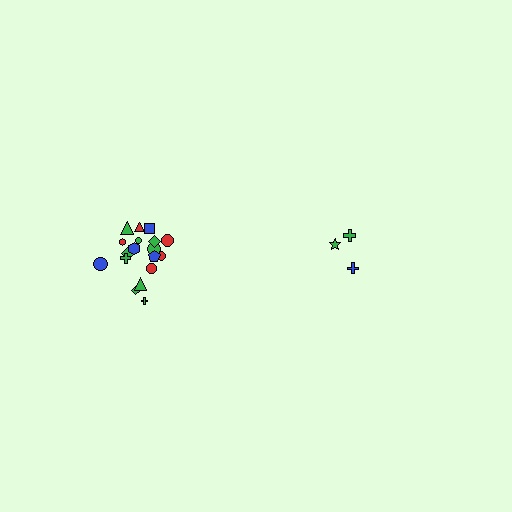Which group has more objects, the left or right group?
The left group.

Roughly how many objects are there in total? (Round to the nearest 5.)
Roughly 20 objects in total.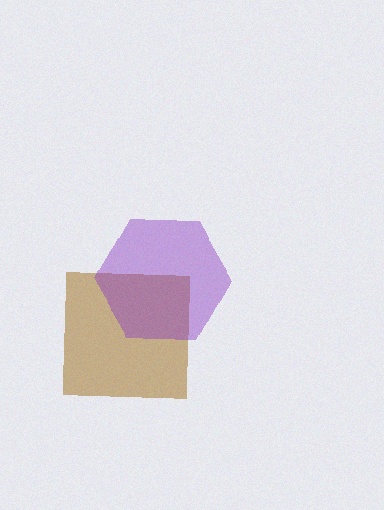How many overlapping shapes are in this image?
There are 2 overlapping shapes in the image.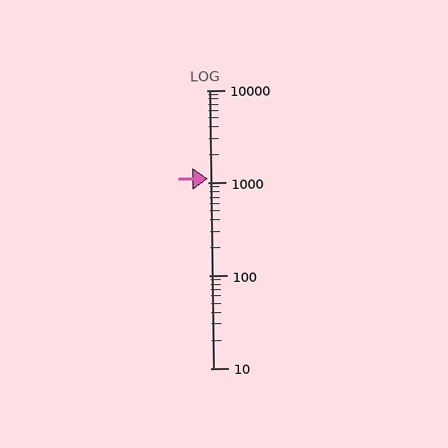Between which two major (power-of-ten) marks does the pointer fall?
The pointer is between 1000 and 10000.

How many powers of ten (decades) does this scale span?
The scale spans 3 decades, from 10 to 10000.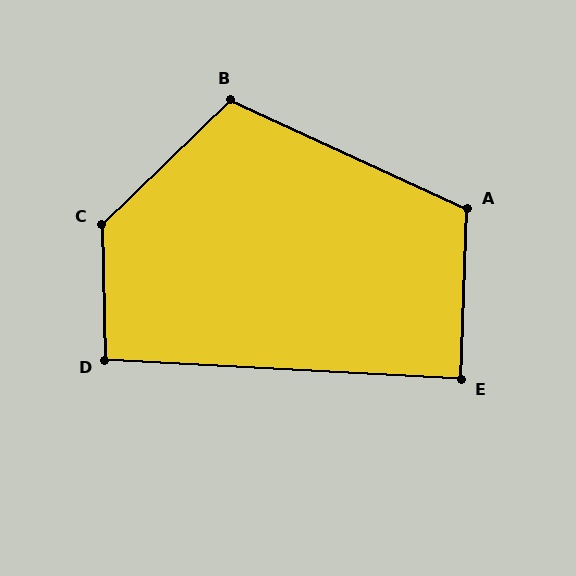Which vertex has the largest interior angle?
C, at approximately 133 degrees.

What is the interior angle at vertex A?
Approximately 113 degrees (obtuse).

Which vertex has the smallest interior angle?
E, at approximately 89 degrees.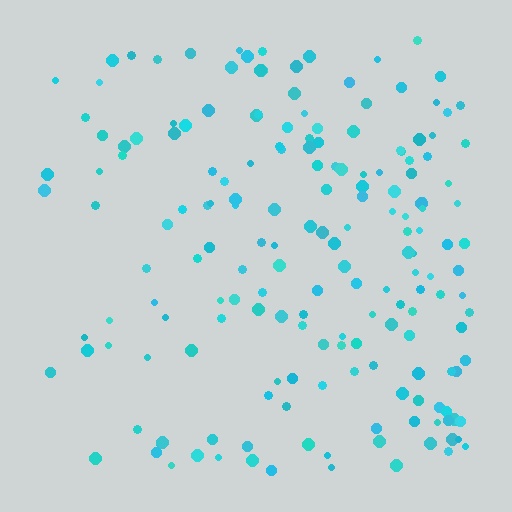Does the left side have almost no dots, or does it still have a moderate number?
Still a moderate number, just noticeably fewer than the right.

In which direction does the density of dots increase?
From left to right, with the right side densest.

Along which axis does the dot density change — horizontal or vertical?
Horizontal.